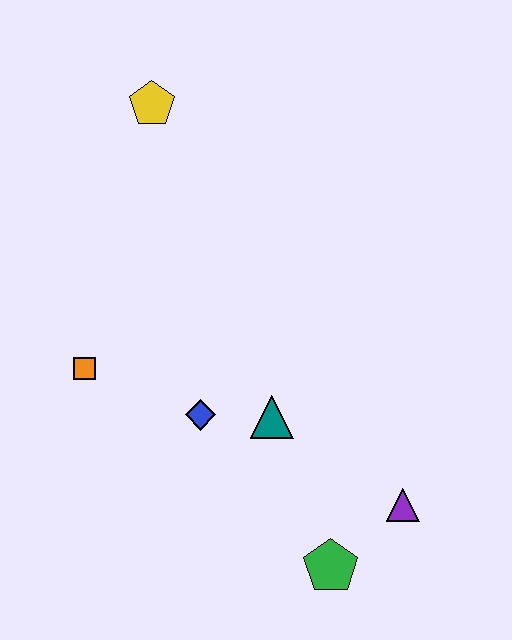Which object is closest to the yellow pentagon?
The orange square is closest to the yellow pentagon.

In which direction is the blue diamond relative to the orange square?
The blue diamond is to the right of the orange square.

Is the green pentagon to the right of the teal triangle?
Yes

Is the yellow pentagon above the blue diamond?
Yes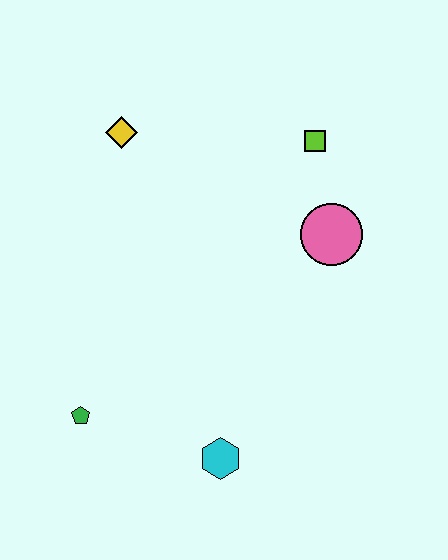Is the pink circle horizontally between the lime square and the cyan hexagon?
No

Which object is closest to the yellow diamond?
The lime square is closest to the yellow diamond.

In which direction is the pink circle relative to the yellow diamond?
The pink circle is to the right of the yellow diamond.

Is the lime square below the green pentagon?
No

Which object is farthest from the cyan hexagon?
The yellow diamond is farthest from the cyan hexagon.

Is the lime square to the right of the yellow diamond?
Yes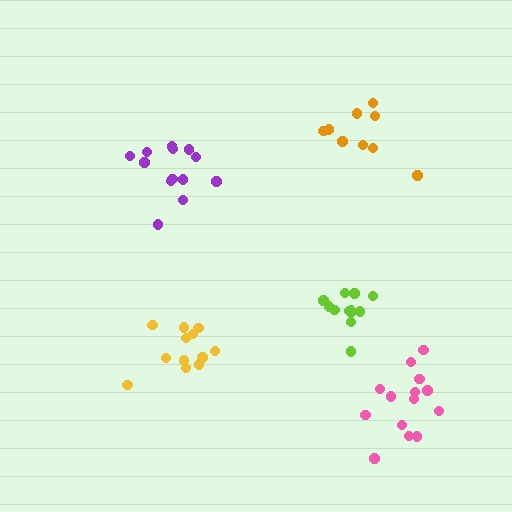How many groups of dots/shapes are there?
There are 5 groups.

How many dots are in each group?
Group 1: 12 dots, Group 2: 12 dots, Group 3: 13 dots, Group 4: 14 dots, Group 5: 9 dots (60 total).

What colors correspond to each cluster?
The clusters are colored: yellow, lime, purple, pink, orange.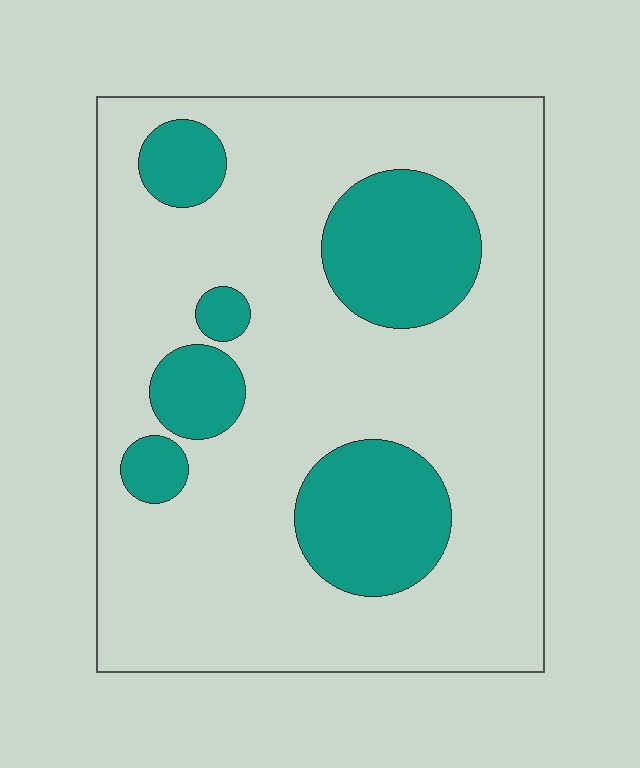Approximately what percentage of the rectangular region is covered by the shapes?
Approximately 25%.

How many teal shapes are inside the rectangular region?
6.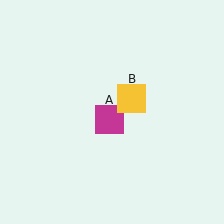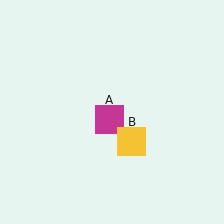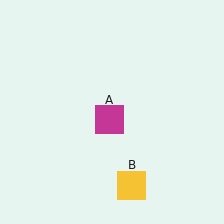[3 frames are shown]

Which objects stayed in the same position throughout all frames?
Magenta square (object A) remained stationary.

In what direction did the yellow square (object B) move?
The yellow square (object B) moved down.